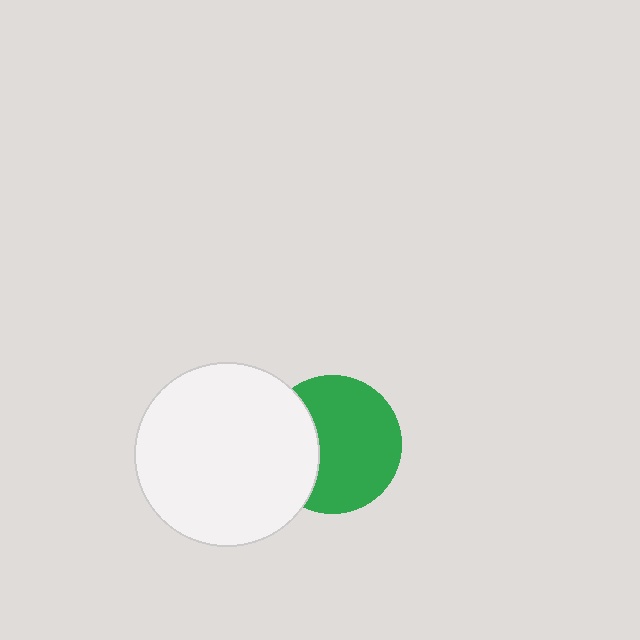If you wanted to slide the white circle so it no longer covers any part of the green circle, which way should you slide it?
Slide it left — that is the most direct way to separate the two shapes.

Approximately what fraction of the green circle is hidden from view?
Roughly 31% of the green circle is hidden behind the white circle.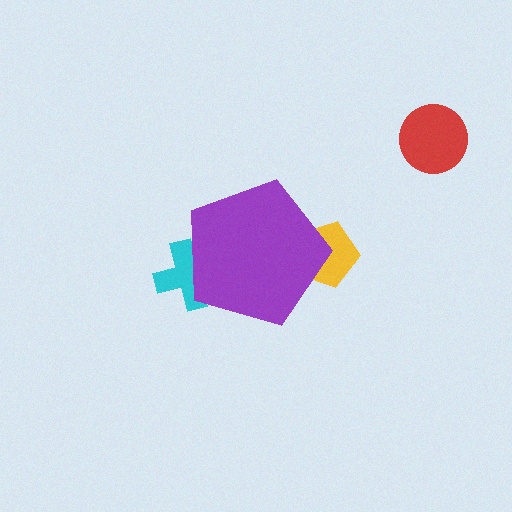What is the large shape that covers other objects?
A purple pentagon.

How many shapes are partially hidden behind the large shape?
2 shapes are partially hidden.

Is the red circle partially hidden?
No, the red circle is fully visible.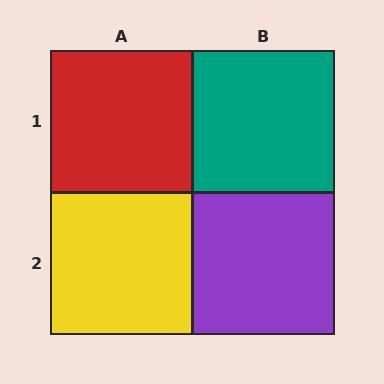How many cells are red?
1 cell is red.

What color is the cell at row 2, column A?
Yellow.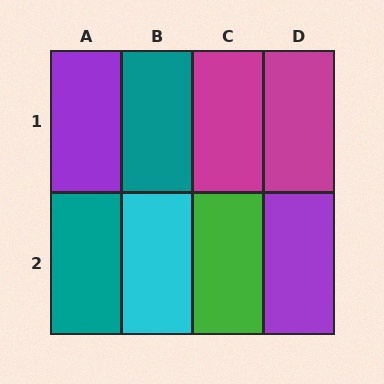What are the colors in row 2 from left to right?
Teal, cyan, green, purple.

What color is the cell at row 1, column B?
Teal.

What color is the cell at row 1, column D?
Magenta.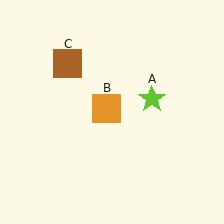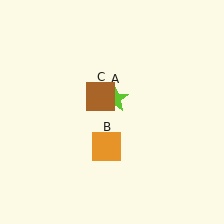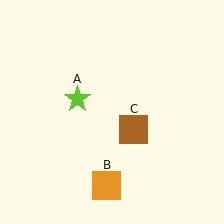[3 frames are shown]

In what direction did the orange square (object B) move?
The orange square (object B) moved down.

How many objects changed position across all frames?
3 objects changed position: lime star (object A), orange square (object B), brown square (object C).